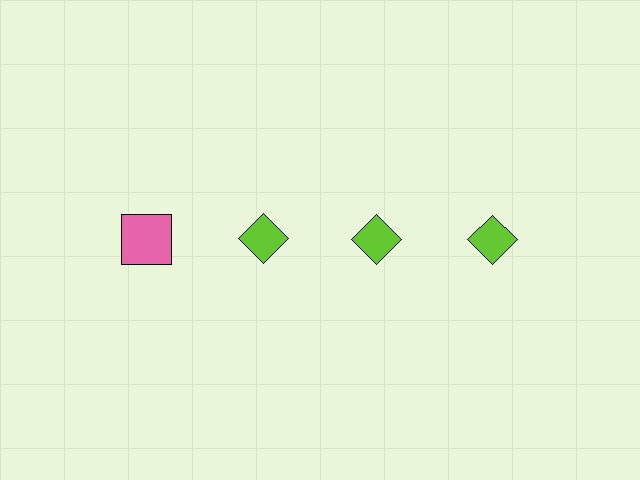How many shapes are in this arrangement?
There are 4 shapes arranged in a grid pattern.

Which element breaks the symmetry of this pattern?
The pink square in the top row, leftmost column breaks the symmetry. All other shapes are lime diamonds.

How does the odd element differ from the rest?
It differs in both color (pink instead of lime) and shape (square instead of diamond).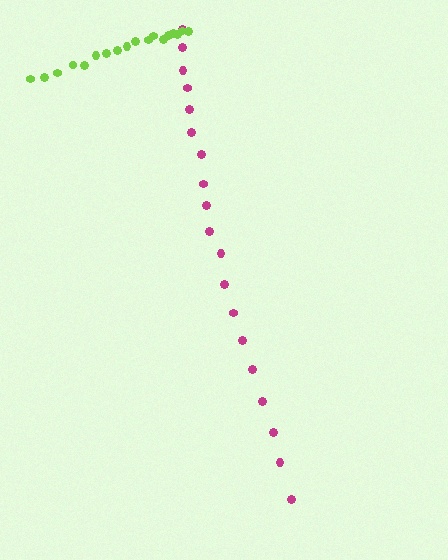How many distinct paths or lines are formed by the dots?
There are 2 distinct paths.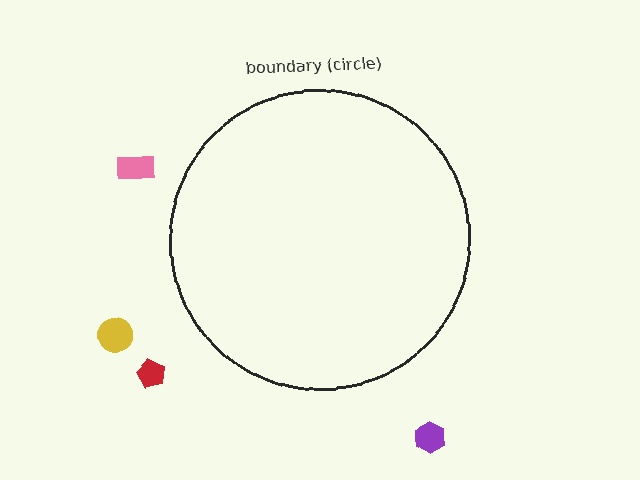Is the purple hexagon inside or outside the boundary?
Outside.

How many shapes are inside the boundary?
0 inside, 4 outside.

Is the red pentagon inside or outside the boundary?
Outside.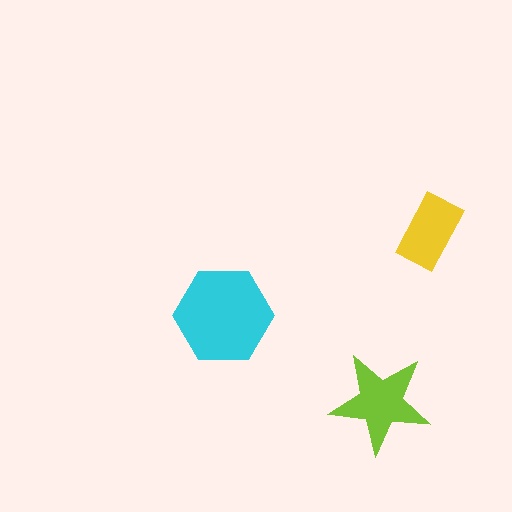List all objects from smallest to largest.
The yellow rectangle, the lime star, the cyan hexagon.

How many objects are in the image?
There are 3 objects in the image.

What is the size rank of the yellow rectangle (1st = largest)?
3rd.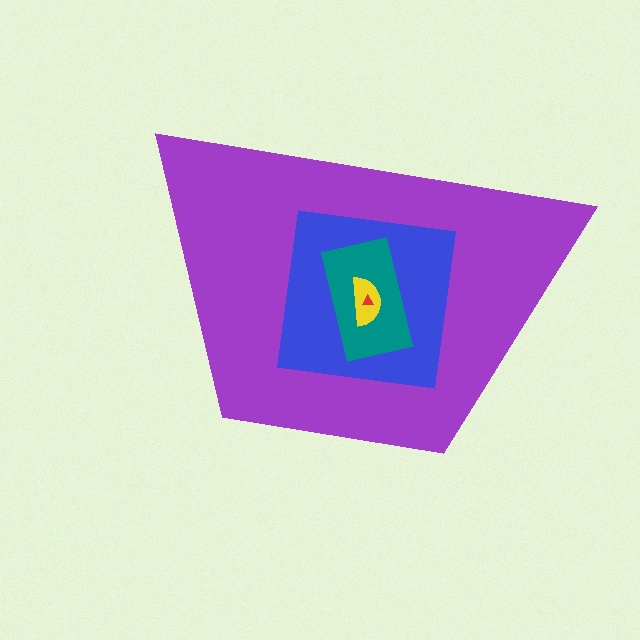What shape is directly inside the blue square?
The teal rectangle.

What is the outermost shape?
The purple trapezoid.